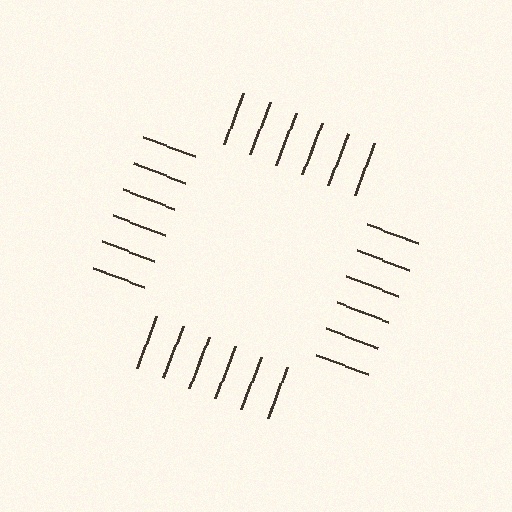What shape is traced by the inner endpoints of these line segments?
An illusory square — the line segments terminate on its edges but no continuous stroke is drawn.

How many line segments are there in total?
24 — 6 along each of the 4 edges.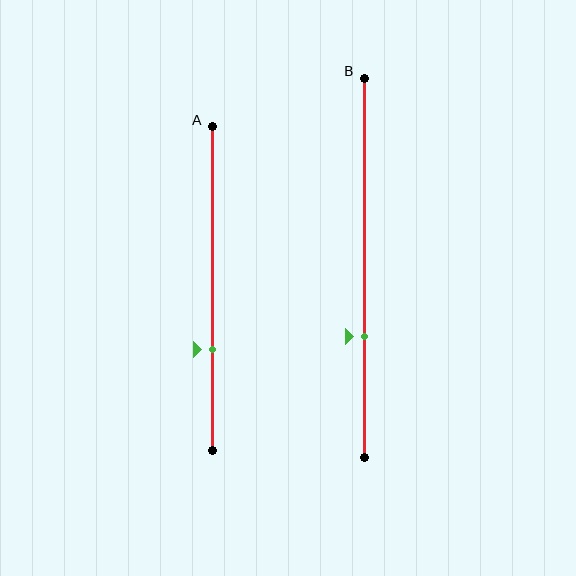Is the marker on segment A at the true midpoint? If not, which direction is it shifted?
No, the marker on segment A is shifted downward by about 19% of the segment length.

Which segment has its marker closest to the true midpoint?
Segment B has its marker closest to the true midpoint.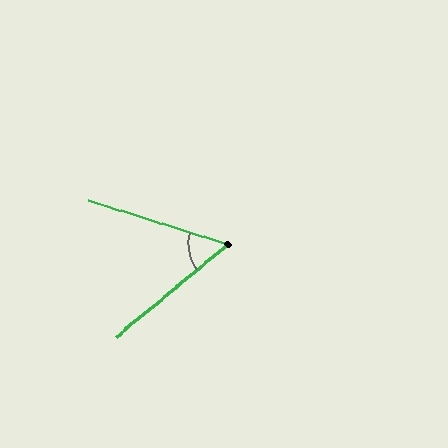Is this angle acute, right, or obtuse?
It is acute.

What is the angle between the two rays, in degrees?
Approximately 57 degrees.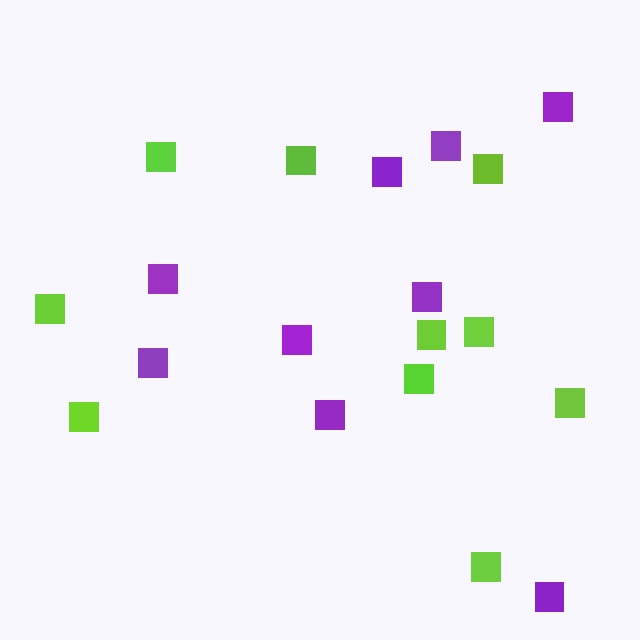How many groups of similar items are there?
There are 2 groups: one group of purple squares (9) and one group of lime squares (10).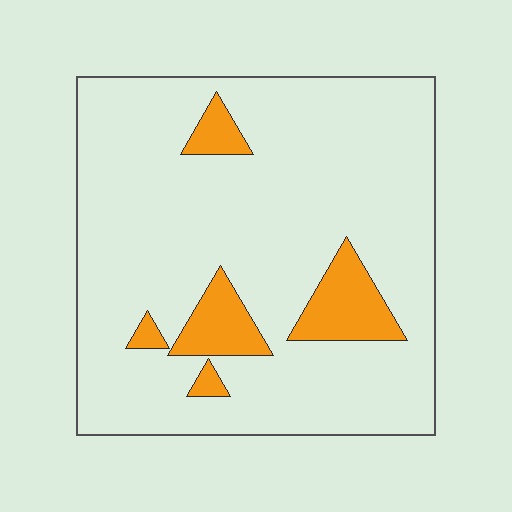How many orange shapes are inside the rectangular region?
5.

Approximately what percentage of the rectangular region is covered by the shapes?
Approximately 10%.